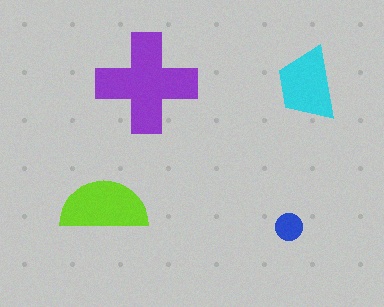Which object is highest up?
The purple cross is topmost.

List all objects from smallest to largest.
The blue circle, the cyan trapezoid, the lime semicircle, the purple cross.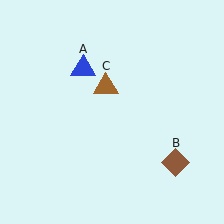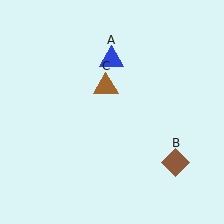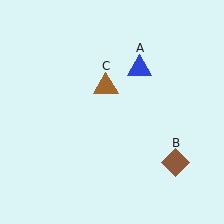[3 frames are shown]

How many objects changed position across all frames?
1 object changed position: blue triangle (object A).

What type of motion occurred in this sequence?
The blue triangle (object A) rotated clockwise around the center of the scene.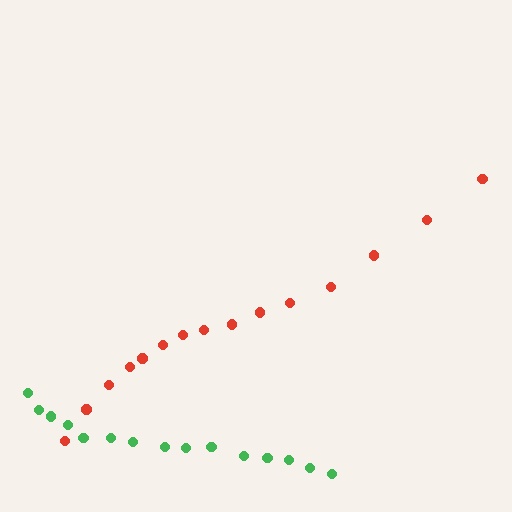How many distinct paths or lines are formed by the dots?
There are 2 distinct paths.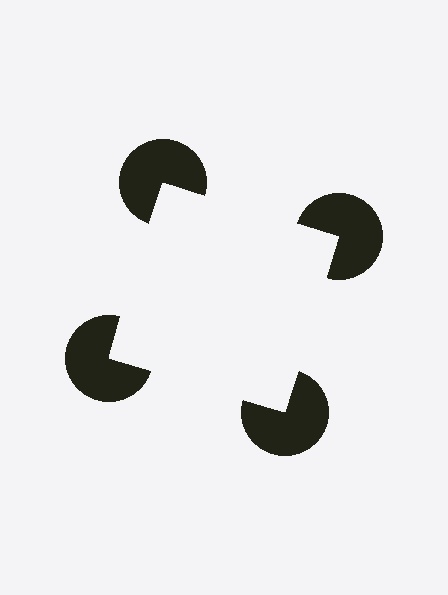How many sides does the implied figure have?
4 sides.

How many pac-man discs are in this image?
There are 4 — one at each vertex of the illusory square.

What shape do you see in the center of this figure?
An illusory square — its edges are inferred from the aligned wedge cuts in the pac-man discs, not physically drawn.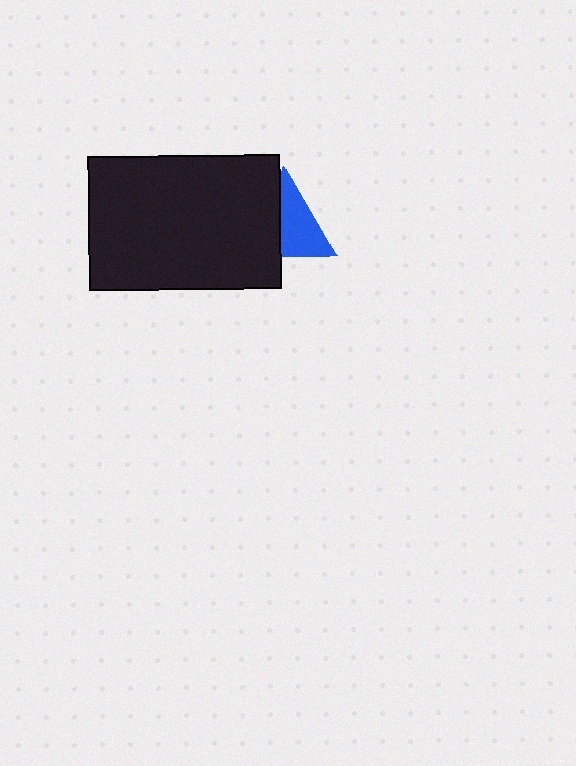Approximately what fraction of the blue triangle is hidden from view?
Roughly 45% of the blue triangle is hidden behind the black rectangle.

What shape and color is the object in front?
The object in front is a black rectangle.